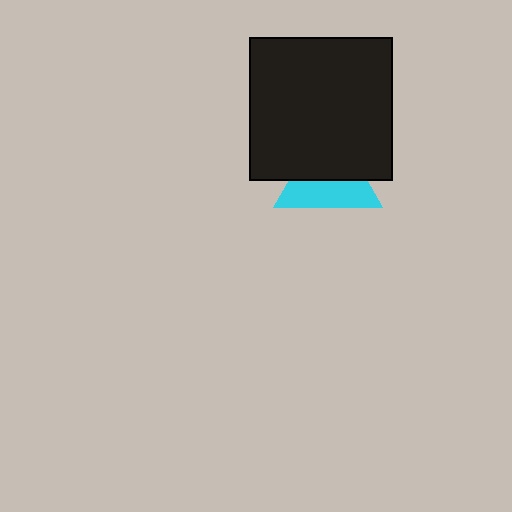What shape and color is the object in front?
The object in front is a black square.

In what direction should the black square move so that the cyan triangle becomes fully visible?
The black square should move up. That is the shortest direction to clear the overlap and leave the cyan triangle fully visible.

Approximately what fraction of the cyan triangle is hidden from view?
Roughly 53% of the cyan triangle is hidden behind the black square.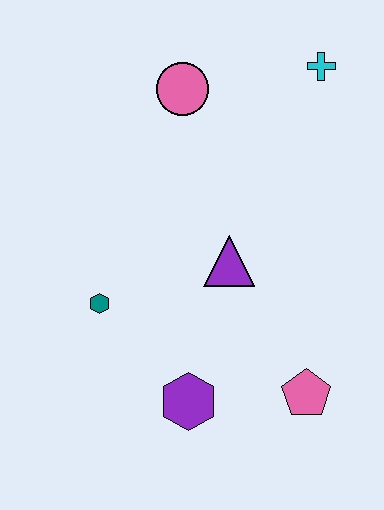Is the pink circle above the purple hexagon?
Yes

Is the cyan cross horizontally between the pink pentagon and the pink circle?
No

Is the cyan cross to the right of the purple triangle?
Yes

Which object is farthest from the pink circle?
The pink pentagon is farthest from the pink circle.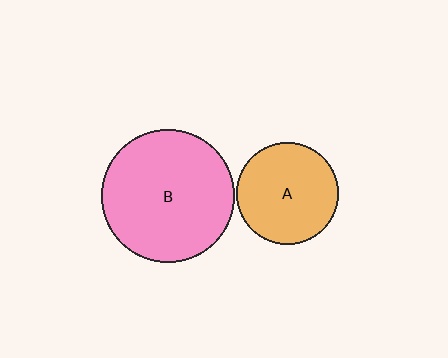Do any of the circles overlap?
No, none of the circles overlap.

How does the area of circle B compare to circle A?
Approximately 1.7 times.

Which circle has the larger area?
Circle B (pink).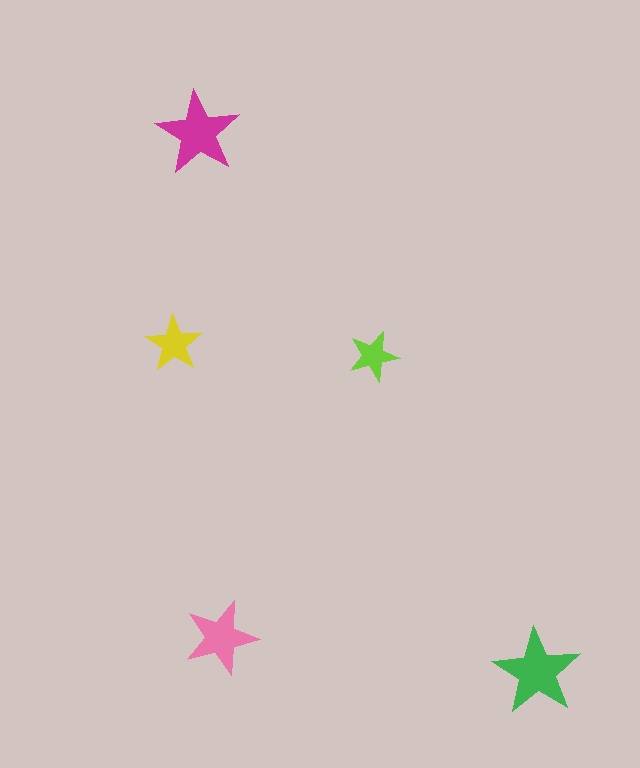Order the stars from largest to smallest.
the green one, the magenta one, the pink one, the yellow one, the lime one.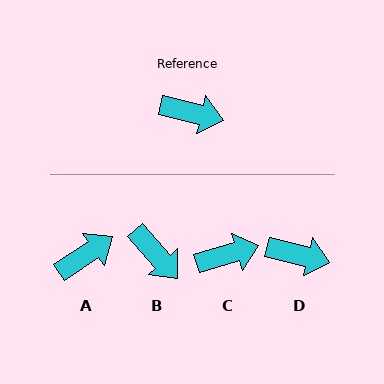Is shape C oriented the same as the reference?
No, it is off by about 30 degrees.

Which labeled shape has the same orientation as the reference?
D.